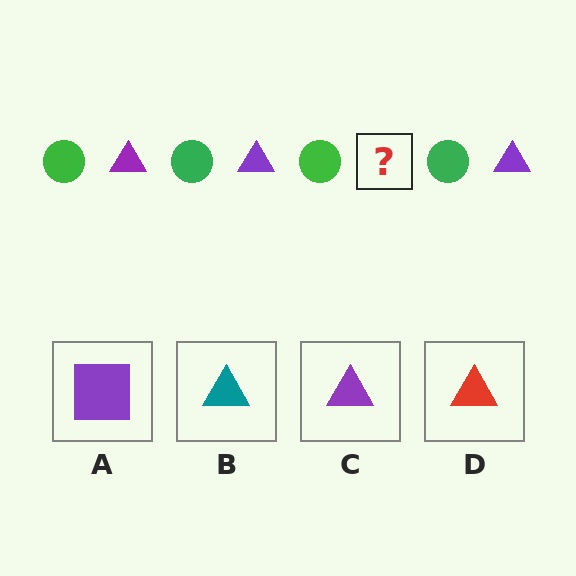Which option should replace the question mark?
Option C.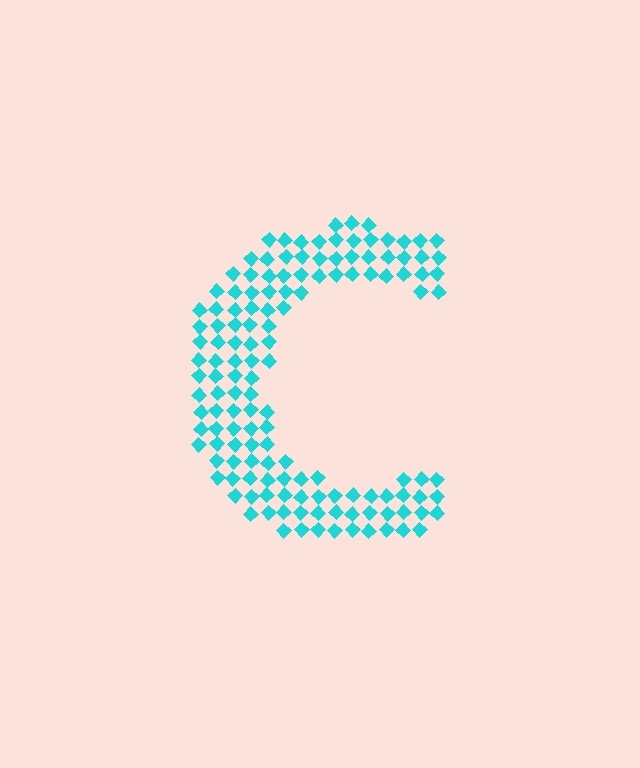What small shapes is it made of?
It is made of small diamonds.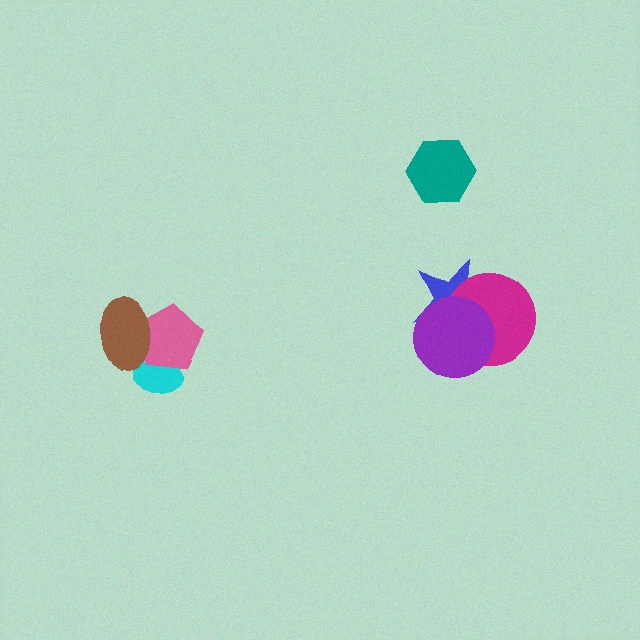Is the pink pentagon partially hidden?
Yes, it is partially covered by another shape.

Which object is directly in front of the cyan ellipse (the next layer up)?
The pink pentagon is directly in front of the cyan ellipse.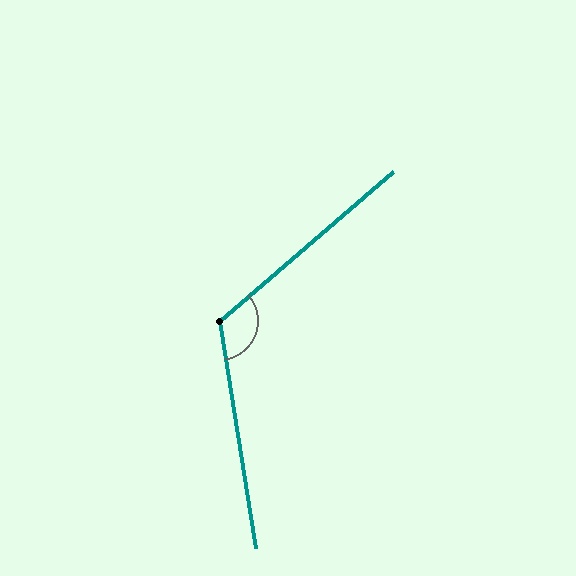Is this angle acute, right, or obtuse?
It is obtuse.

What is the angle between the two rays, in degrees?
Approximately 122 degrees.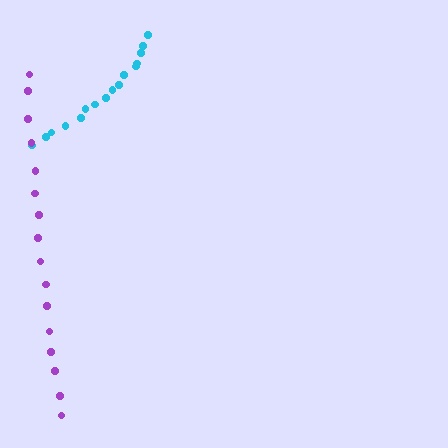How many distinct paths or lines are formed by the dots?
There are 2 distinct paths.